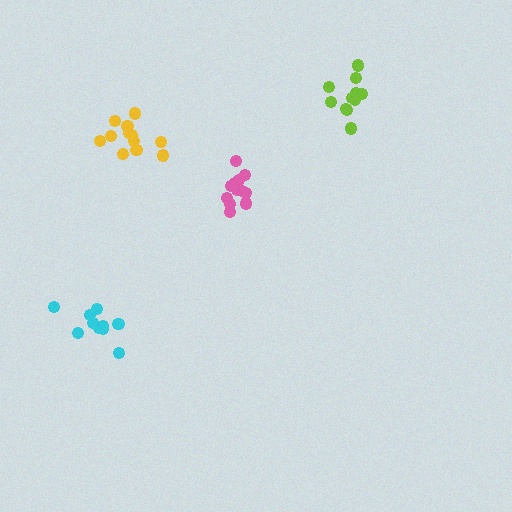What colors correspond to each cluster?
The clusters are colored: cyan, yellow, lime, pink.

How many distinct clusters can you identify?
There are 4 distinct clusters.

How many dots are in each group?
Group 1: 10 dots, Group 2: 12 dots, Group 3: 11 dots, Group 4: 12 dots (45 total).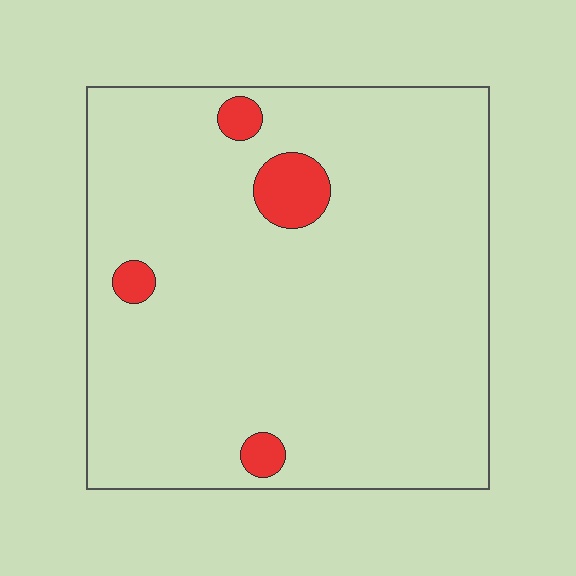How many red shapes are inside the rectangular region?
4.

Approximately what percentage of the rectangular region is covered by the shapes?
Approximately 5%.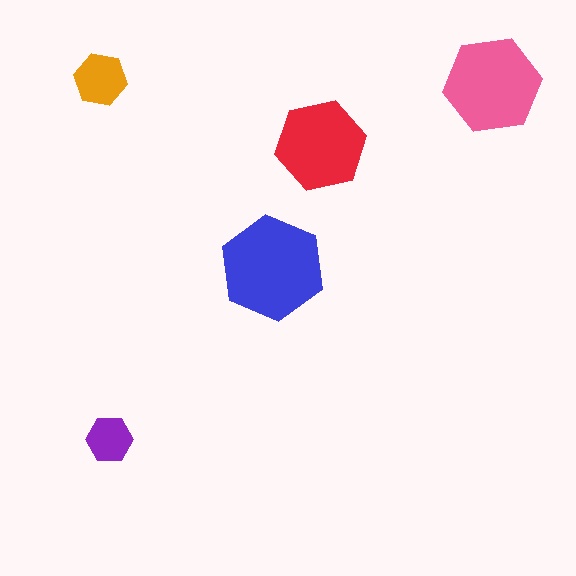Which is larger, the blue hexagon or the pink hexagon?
The blue one.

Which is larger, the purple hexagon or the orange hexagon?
The orange one.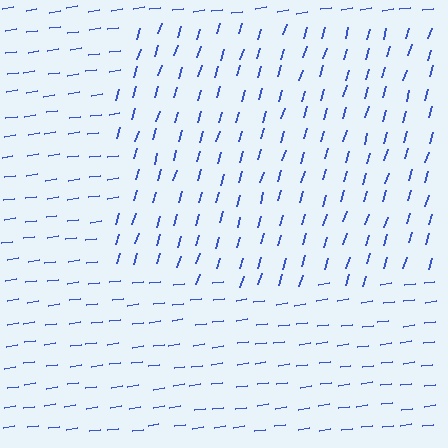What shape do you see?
I see a rectangle.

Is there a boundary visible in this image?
Yes, there is a texture boundary formed by a change in line orientation.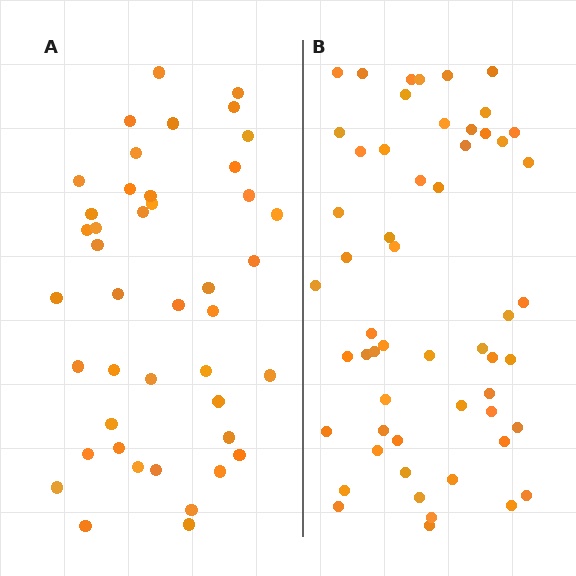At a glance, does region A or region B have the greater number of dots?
Region B (the right region) has more dots.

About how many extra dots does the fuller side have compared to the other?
Region B has roughly 12 or so more dots than region A.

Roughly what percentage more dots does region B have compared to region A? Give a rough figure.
About 30% more.